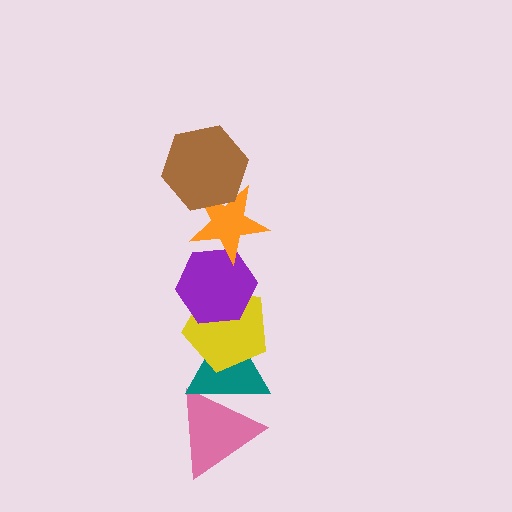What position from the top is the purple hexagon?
The purple hexagon is 3rd from the top.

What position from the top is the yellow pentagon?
The yellow pentagon is 4th from the top.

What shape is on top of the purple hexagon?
The orange star is on top of the purple hexagon.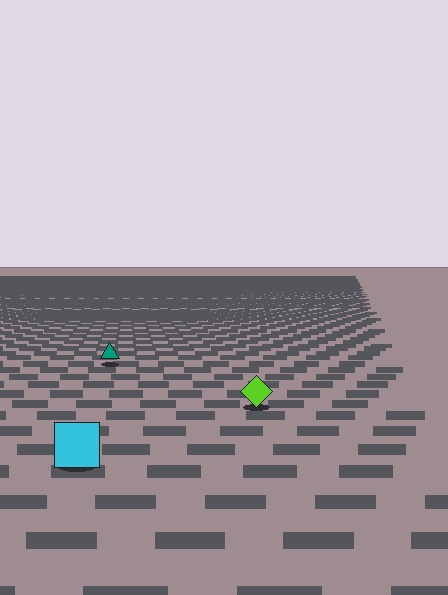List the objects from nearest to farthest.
From nearest to farthest: the cyan square, the lime diamond, the teal triangle.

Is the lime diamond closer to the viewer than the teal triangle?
Yes. The lime diamond is closer — you can tell from the texture gradient: the ground texture is coarser near it.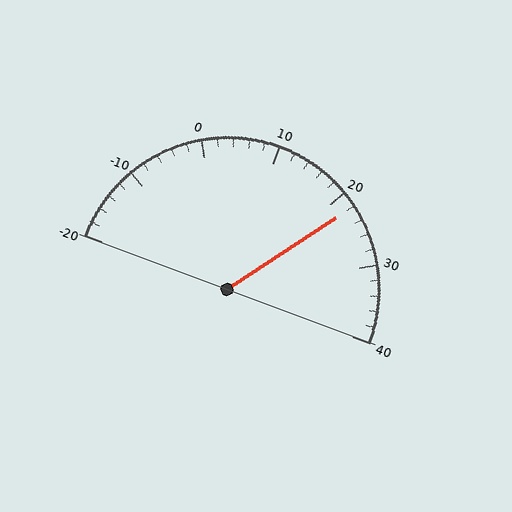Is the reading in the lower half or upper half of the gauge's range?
The reading is in the upper half of the range (-20 to 40).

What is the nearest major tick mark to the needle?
The nearest major tick mark is 20.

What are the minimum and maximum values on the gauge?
The gauge ranges from -20 to 40.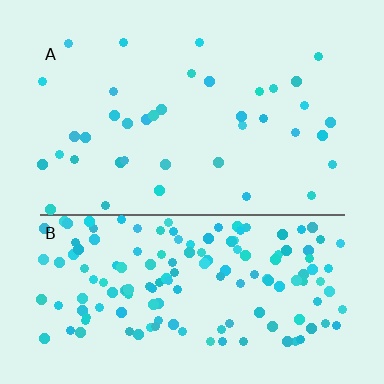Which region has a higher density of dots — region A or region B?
B (the bottom).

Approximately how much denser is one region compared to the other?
Approximately 4.0× — region B over region A.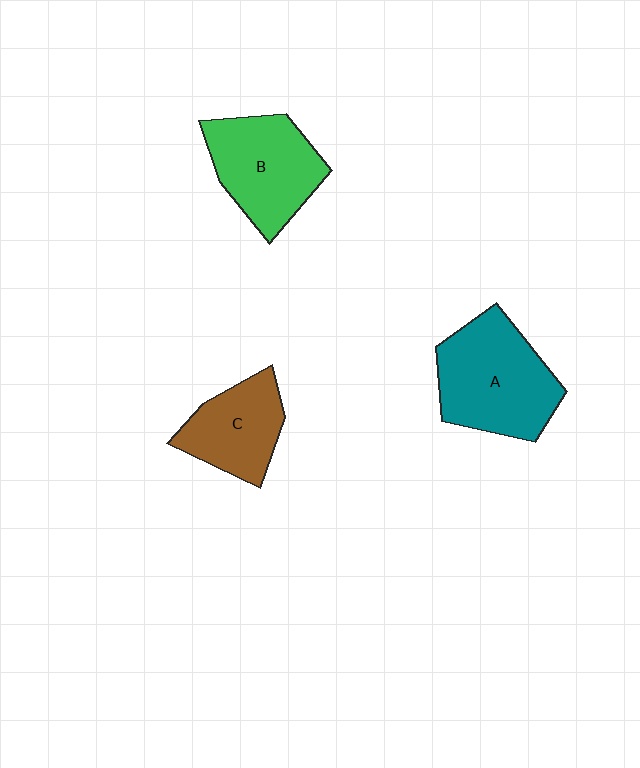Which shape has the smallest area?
Shape C (brown).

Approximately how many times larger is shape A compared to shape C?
Approximately 1.5 times.